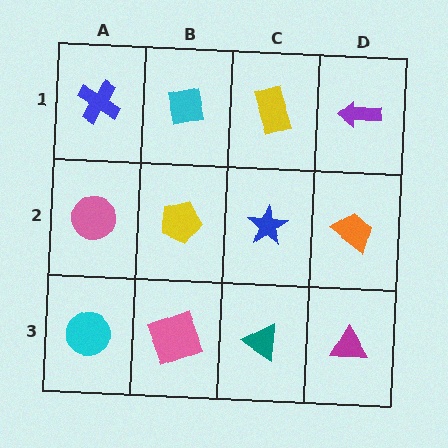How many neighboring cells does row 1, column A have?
2.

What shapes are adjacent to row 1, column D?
An orange trapezoid (row 2, column D), a yellow rectangle (row 1, column C).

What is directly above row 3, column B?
A yellow pentagon.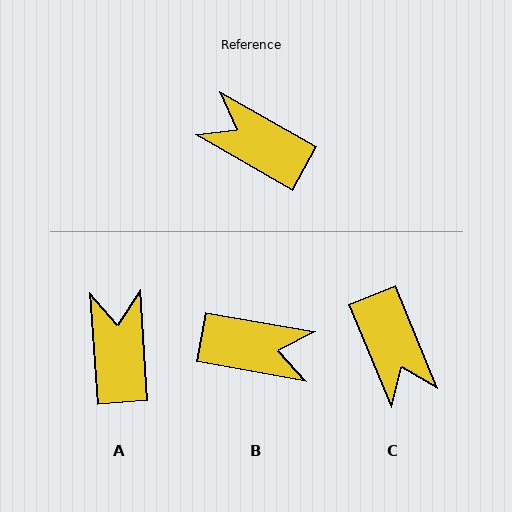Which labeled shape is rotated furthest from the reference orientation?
B, about 160 degrees away.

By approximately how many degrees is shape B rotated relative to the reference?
Approximately 160 degrees clockwise.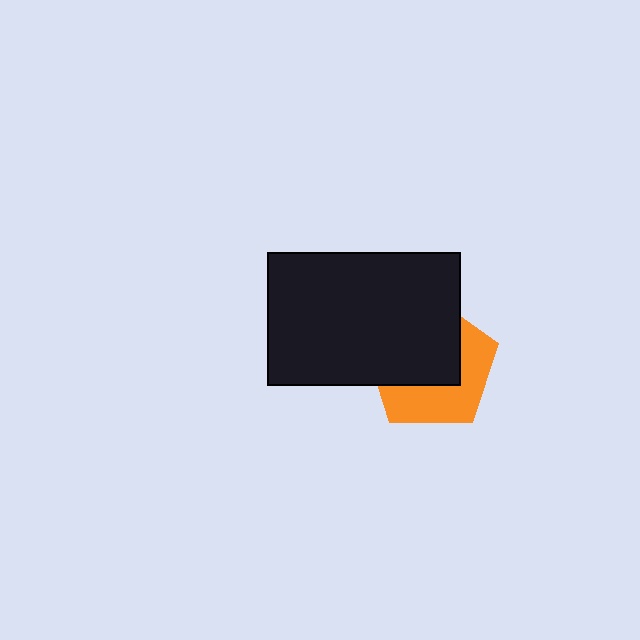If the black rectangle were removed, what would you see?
You would see the complete orange pentagon.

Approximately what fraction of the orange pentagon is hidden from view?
Roughly 55% of the orange pentagon is hidden behind the black rectangle.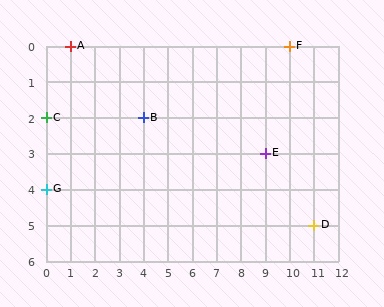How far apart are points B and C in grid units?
Points B and C are 4 columns apart.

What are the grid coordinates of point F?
Point F is at grid coordinates (10, 0).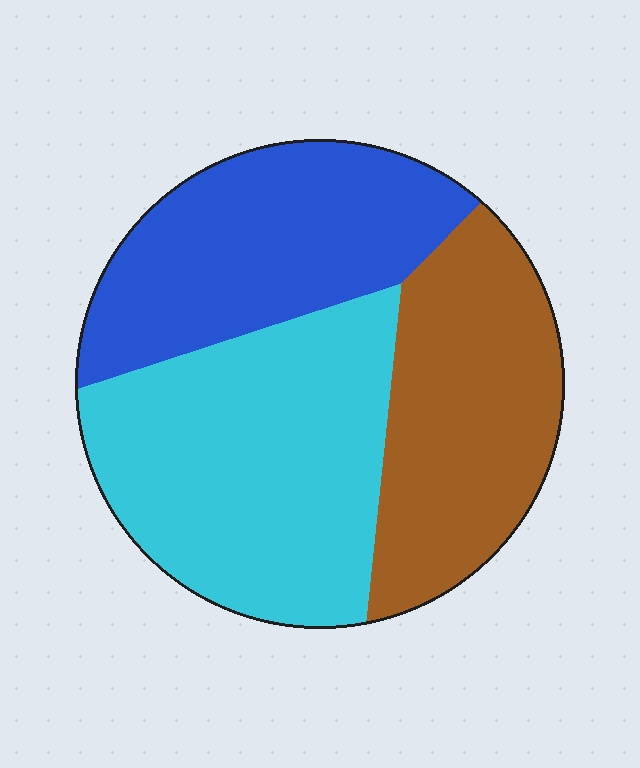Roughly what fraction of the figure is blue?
Blue takes up about one third (1/3) of the figure.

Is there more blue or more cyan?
Cyan.